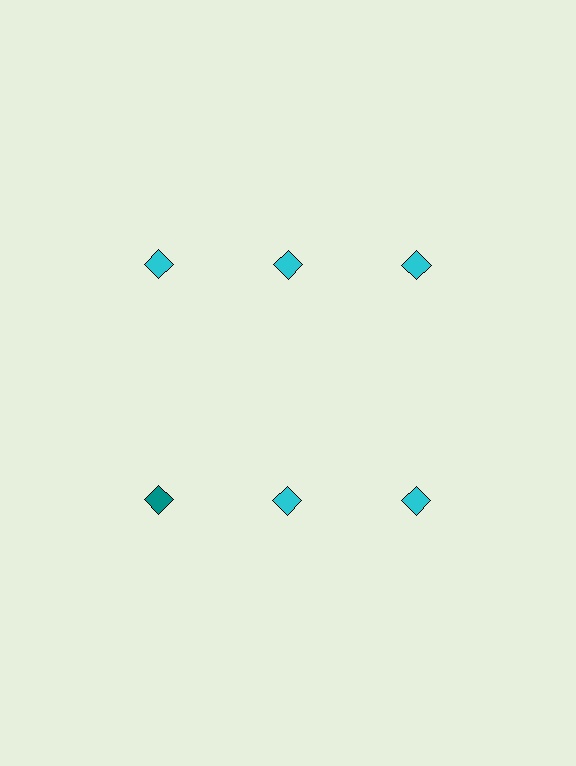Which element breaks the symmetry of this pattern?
The teal diamond in the second row, leftmost column breaks the symmetry. All other shapes are cyan diamonds.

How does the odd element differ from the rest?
It has a different color: teal instead of cyan.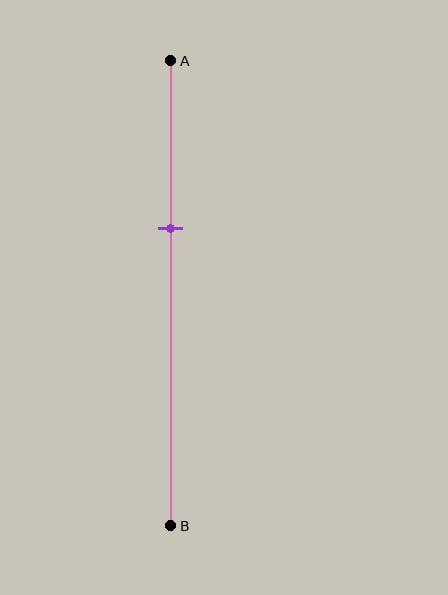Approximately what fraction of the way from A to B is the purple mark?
The purple mark is approximately 35% of the way from A to B.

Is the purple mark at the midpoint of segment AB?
No, the mark is at about 35% from A, not at the 50% midpoint.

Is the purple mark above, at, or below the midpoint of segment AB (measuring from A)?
The purple mark is above the midpoint of segment AB.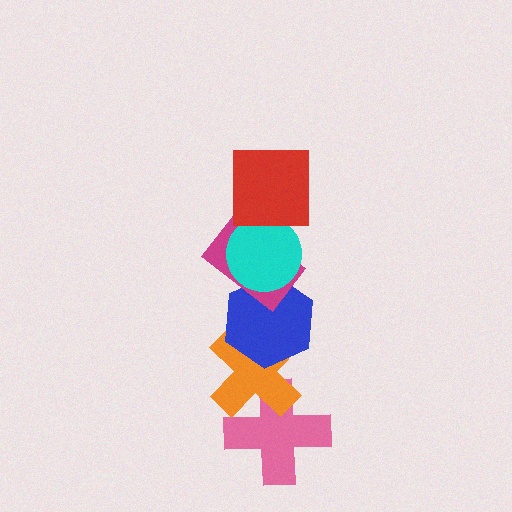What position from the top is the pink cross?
The pink cross is 6th from the top.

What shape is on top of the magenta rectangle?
The cyan circle is on top of the magenta rectangle.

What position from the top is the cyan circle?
The cyan circle is 2nd from the top.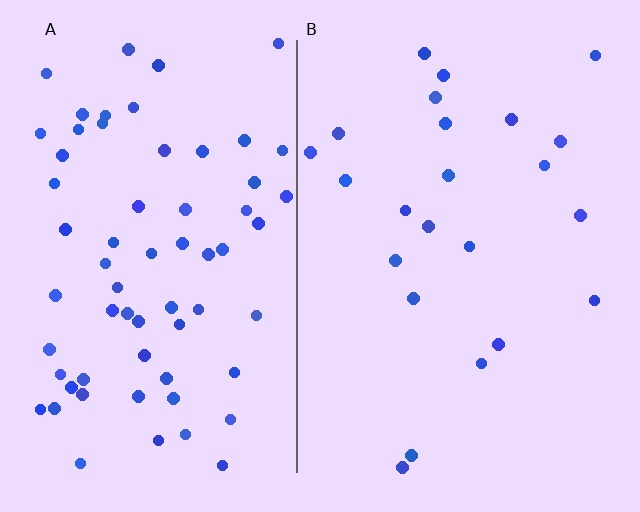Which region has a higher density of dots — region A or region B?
A (the left).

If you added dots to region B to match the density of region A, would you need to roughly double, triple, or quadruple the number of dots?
Approximately triple.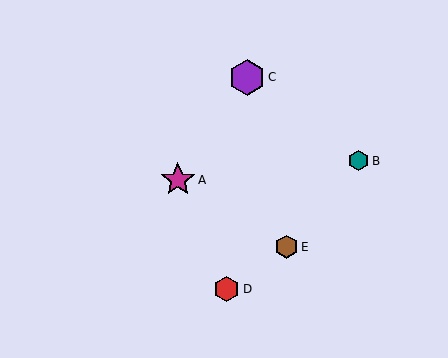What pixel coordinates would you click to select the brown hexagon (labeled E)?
Click at (286, 247) to select the brown hexagon E.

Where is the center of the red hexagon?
The center of the red hexagon is at (227, 289).